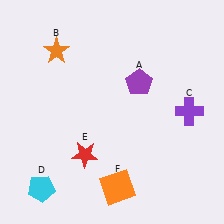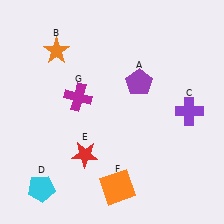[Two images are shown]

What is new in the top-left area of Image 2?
A magenta cross (G) was added in the top-left area of Image 2.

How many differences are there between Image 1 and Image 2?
There is 1 difference between the two images.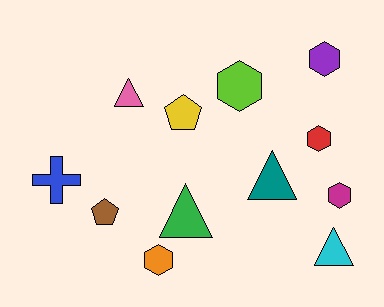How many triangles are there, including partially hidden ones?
There are 4 triangles.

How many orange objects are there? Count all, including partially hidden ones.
There is 1 orange object.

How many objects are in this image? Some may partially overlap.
There are 12 objects.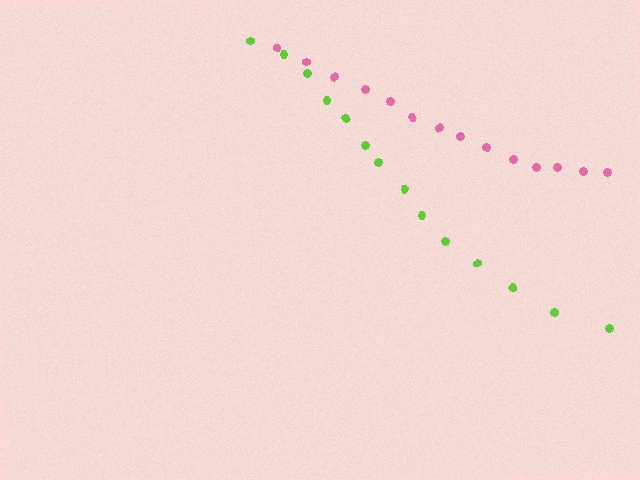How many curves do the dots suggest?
There are 2 distinct paths.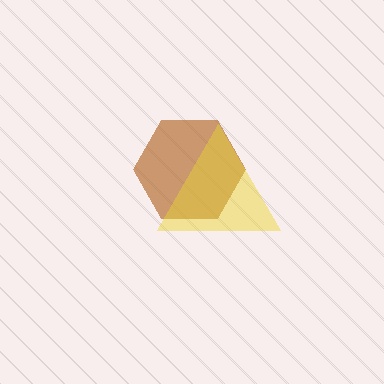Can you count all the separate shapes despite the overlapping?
Yes, there are 2 separate shapes.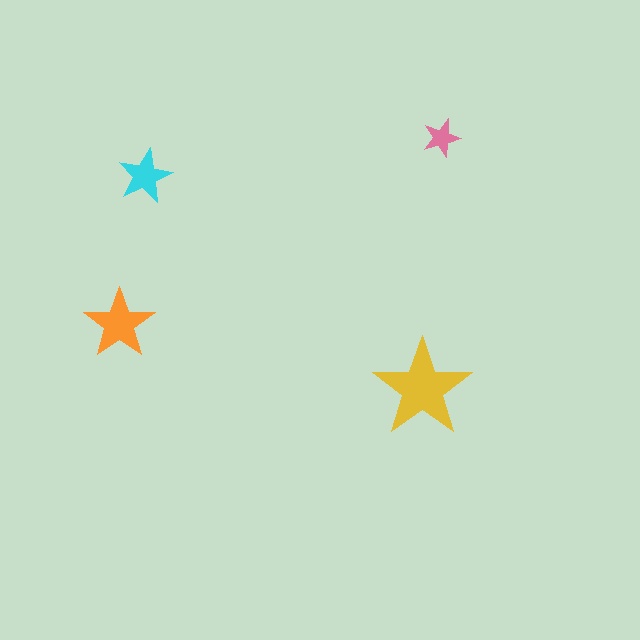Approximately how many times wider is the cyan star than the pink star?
About 1.5 times wider.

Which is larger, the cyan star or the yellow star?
The yellow one.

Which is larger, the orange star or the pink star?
The orange one.